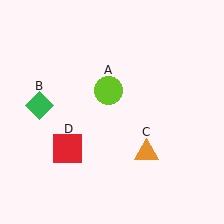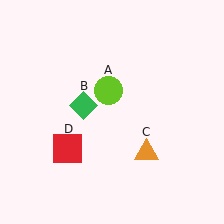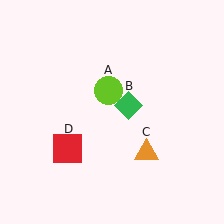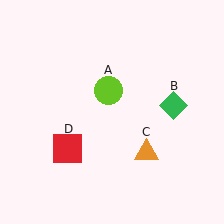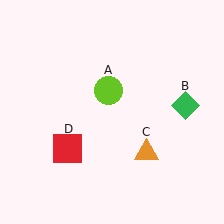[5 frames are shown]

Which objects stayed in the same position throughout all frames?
Lime circle (object A) and orange triangle (object C) and red square (object D) remained stationary.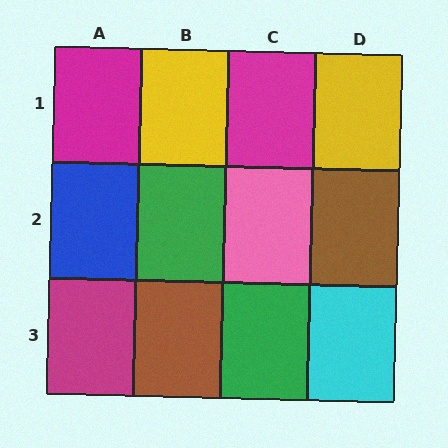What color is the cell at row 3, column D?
Cyan.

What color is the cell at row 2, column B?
Green.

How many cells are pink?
1 cell is pink.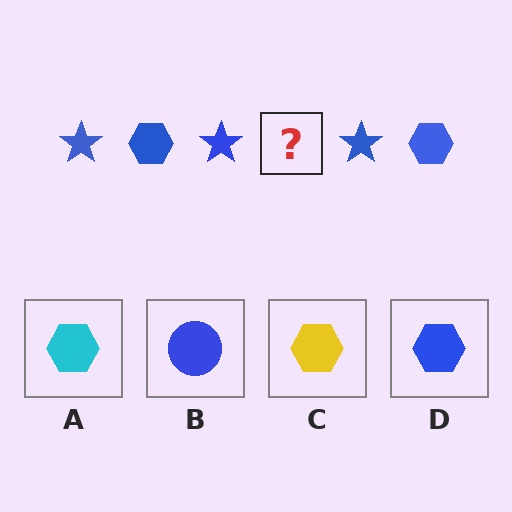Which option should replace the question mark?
Option D.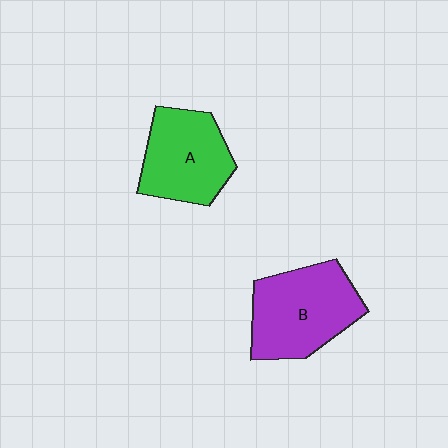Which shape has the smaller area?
Shape A (green).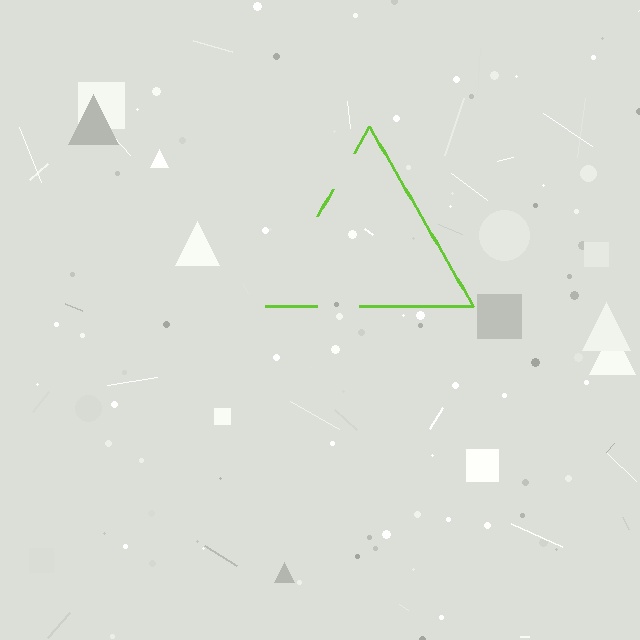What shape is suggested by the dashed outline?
The dashed outline suggests a triangle.